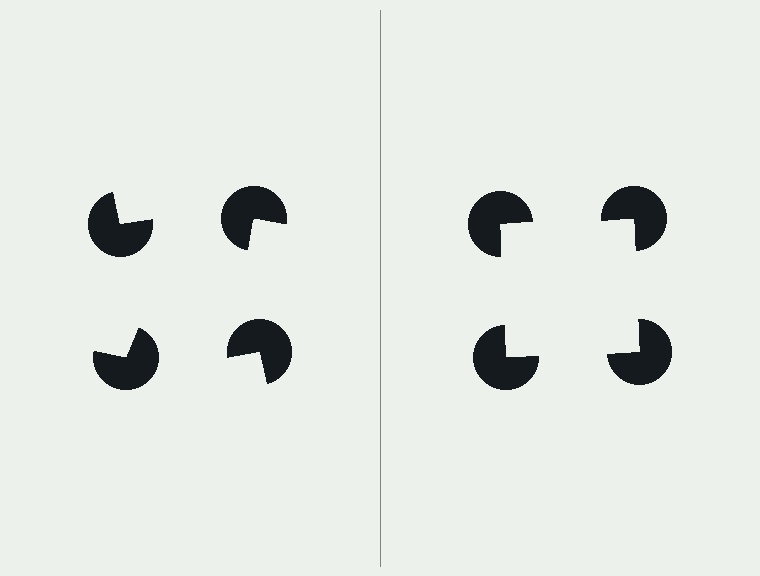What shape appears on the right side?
An illusory square.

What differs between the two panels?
The pac-man discs are positioned identically on both sides; only the wedge orientations differ. On the right they align to a square; on the left they are misaligned.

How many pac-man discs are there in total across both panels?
8 — 4 on each side.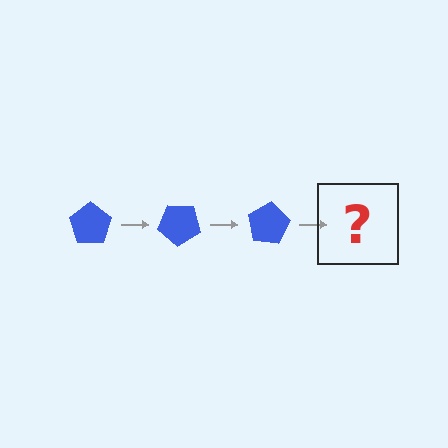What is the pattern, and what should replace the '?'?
The pattern is that the pentagon rotates 40 degrees each step. The '?' should be a blue pentagon rotated 120 degrees.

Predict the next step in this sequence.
The next step is a blue pentagon rotated 120 degrees.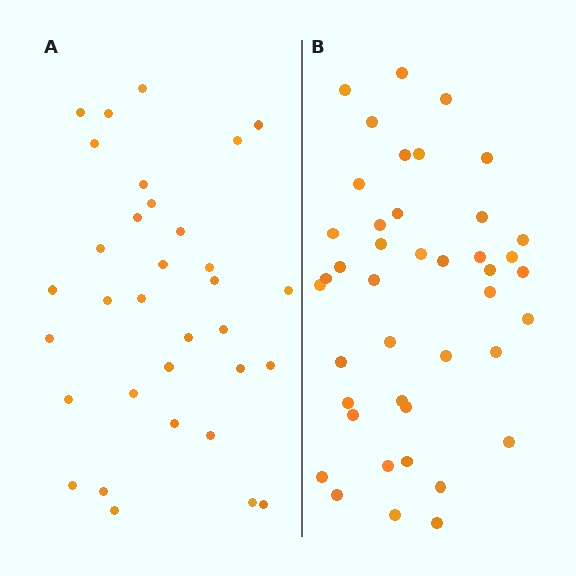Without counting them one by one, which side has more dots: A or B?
Region B (the right region) has more dots.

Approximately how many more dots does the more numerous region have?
Region B has roughly 8 or so more dots than region A.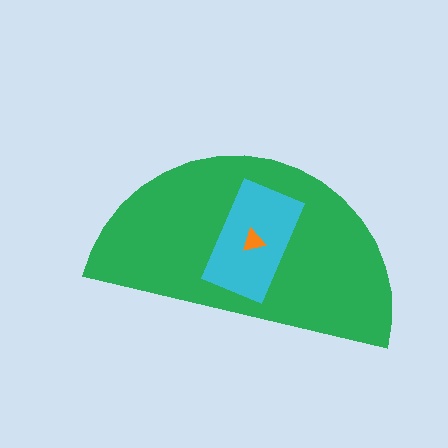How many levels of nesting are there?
3.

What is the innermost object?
The orange triangle.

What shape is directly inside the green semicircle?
The cyan rectangle.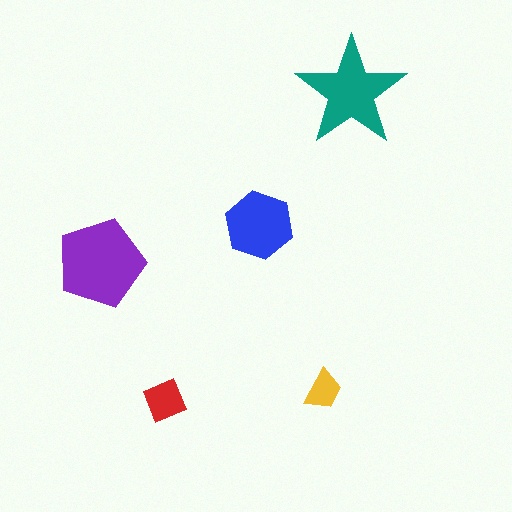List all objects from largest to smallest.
The purple pentagon, the teal star, the blue hexagon, the red diamond, the yellow trapezoid.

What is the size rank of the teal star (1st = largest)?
2nd.